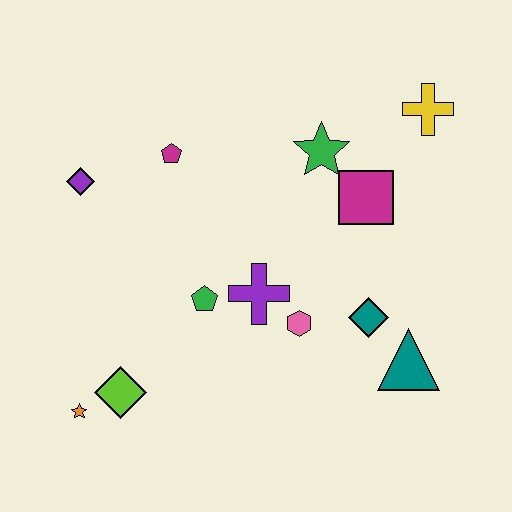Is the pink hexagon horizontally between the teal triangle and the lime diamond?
Yes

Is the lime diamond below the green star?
Yes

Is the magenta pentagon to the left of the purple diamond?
No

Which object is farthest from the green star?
The orange star is farthest from the green star.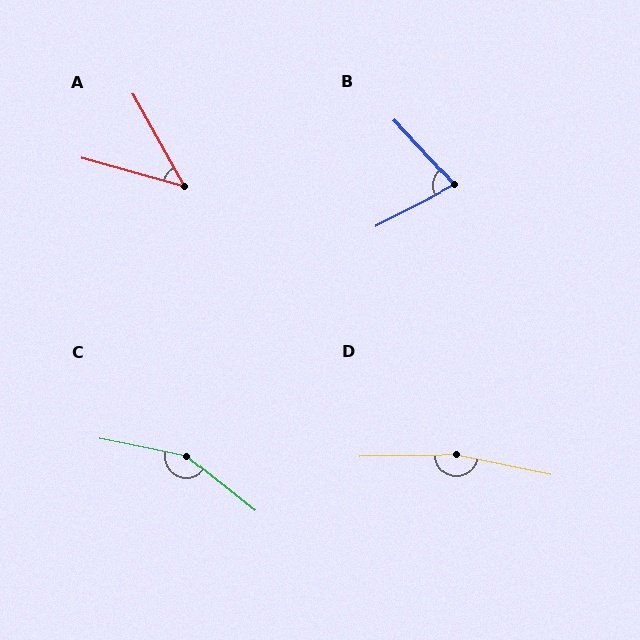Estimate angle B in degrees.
Approximately 74 degrees.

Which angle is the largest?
D, at approximately 168 degrees.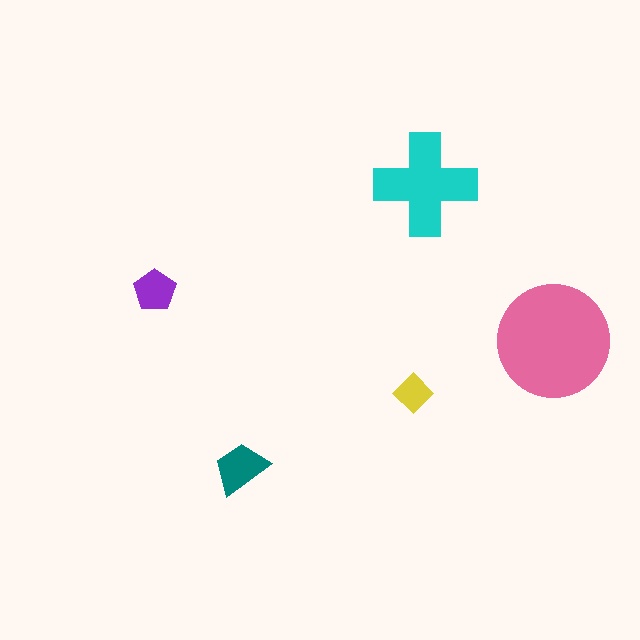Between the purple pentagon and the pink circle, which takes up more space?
The pink circle.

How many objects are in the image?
There are 5 objects in the image.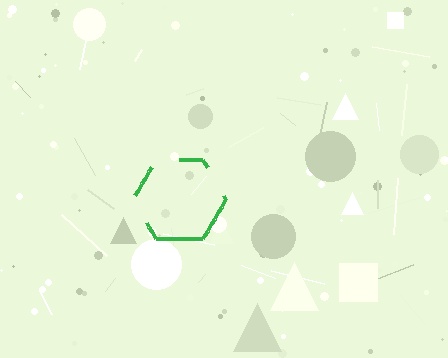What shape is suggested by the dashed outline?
The dashed outline suggests a hexagon.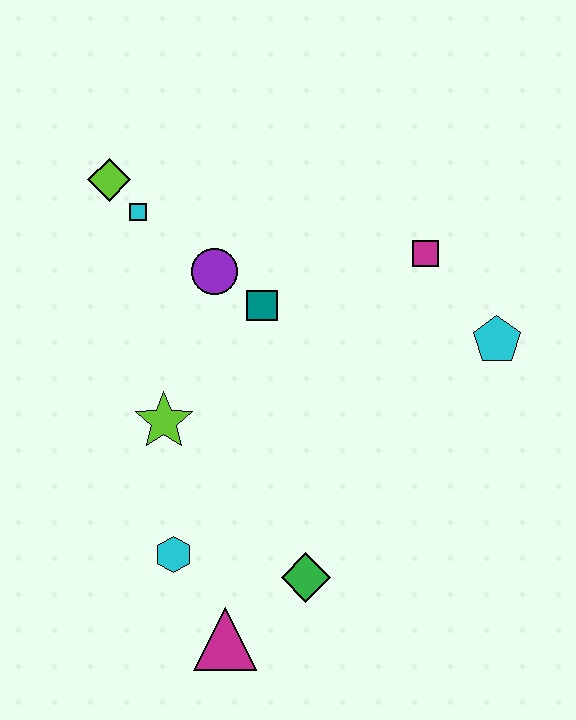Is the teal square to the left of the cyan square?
No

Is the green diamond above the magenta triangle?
Yes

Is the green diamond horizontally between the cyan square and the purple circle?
No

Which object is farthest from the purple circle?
The magenta triangle is farthest from the purple circle.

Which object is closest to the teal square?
The purple circle is closest to the teal square.